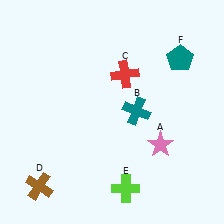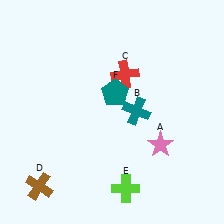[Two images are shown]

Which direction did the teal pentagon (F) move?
The teal pentagon (F) moved left.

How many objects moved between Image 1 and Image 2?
1 object moved between the two images.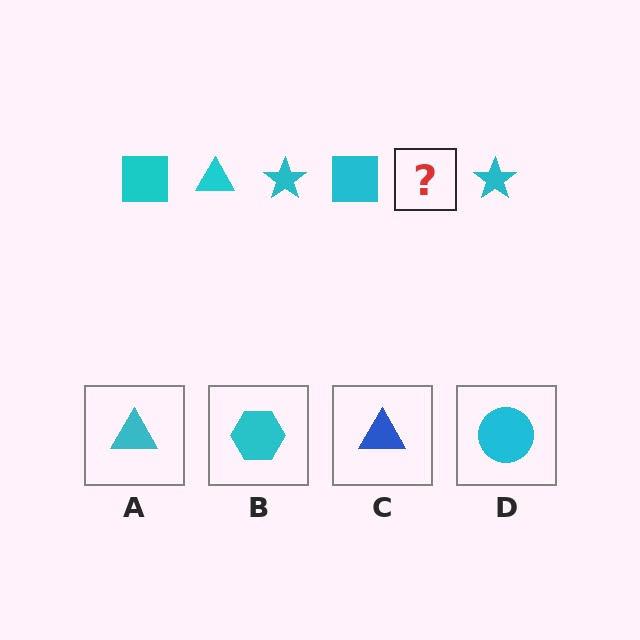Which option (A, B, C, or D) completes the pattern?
A.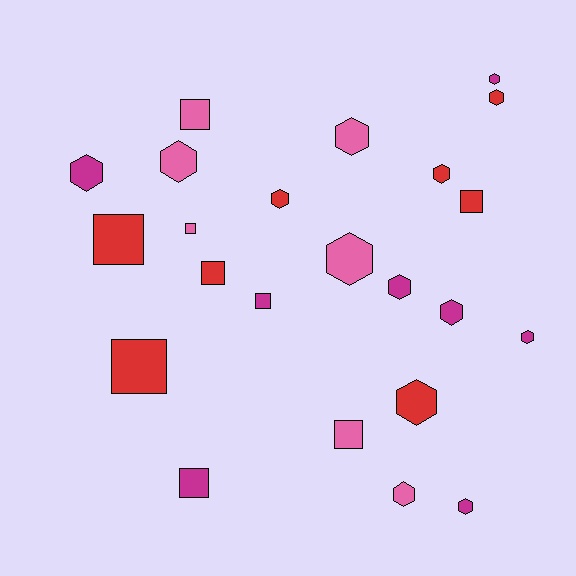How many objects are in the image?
There are 23 objects.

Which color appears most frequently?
Red, with 8 objects.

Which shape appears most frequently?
Hexagon, with 14 objects.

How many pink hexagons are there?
There are 4 pink hexagons.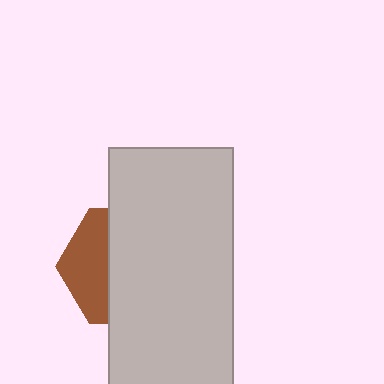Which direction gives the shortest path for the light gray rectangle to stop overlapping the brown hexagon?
Moving right gives the shortest separation.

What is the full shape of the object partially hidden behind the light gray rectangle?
The partially hidden object is a brown hexagon.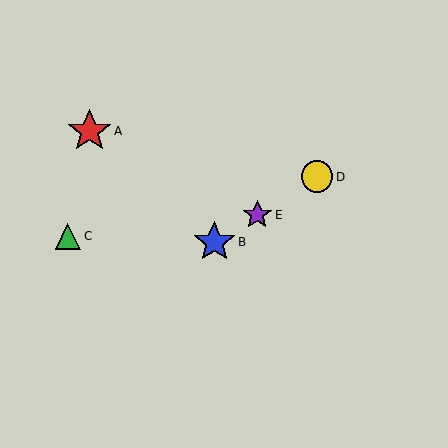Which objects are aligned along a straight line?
Objects B, D, E are aligned along a straight line.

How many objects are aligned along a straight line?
3 objects (B, D, E) are aligned along a straight line.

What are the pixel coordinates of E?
Object E is at (257, 215).